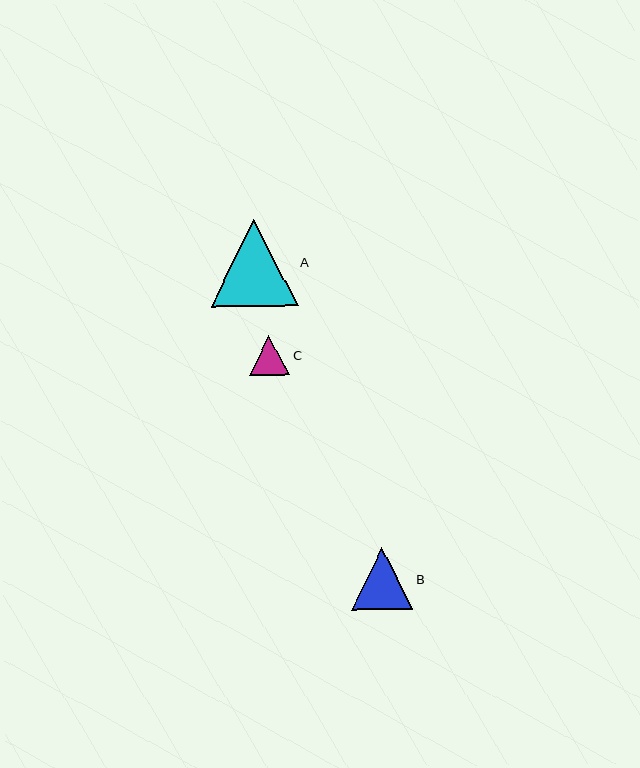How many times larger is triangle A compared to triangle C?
Triangle A is approximately 2.1 times the size of triangle C.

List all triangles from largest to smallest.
From largest to smallest: A, B, C.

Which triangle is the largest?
Triangle A is the largest with a size of approximately 87 pixels.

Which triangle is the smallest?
Triangle C is the smallest with a size of approximately 40 pixels.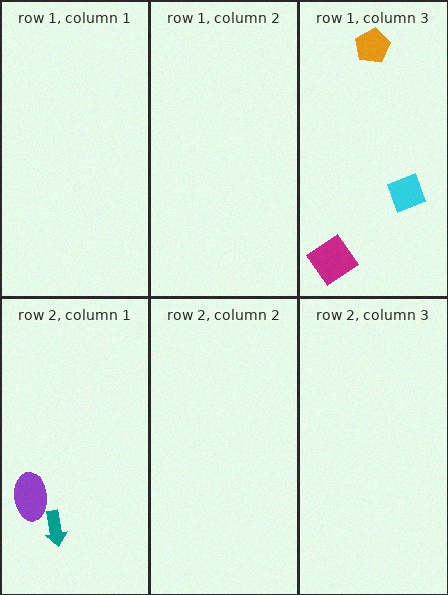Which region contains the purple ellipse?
The row 2, column 1 region.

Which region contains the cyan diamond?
The row 1, column 3 region.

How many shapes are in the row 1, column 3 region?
3.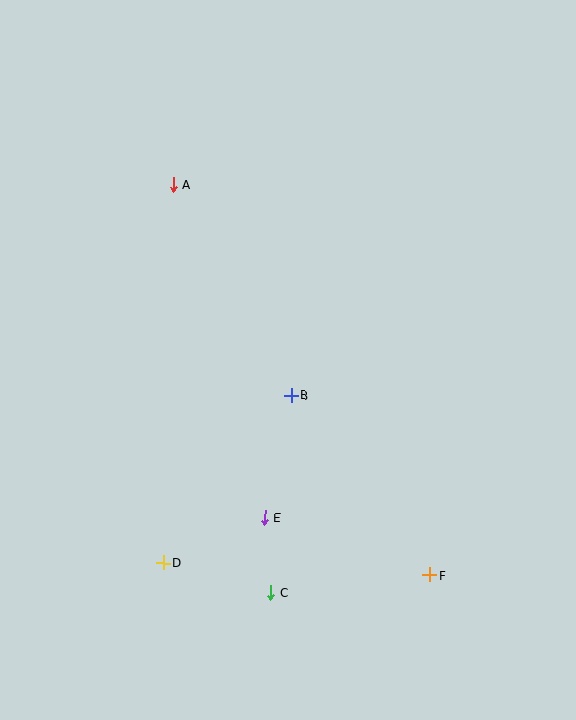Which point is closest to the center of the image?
Point B at (291, 395) is closest to the center.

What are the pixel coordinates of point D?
Point D is at (163, 563).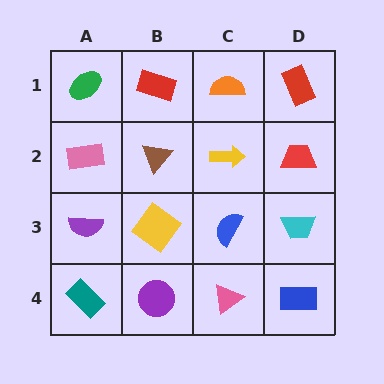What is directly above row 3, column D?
A red trapezoid.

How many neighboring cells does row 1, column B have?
3.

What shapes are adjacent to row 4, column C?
A blue semicircle (row 3, column C), a purple circle (row 4, column B), a blue rectangle (row 4, column D).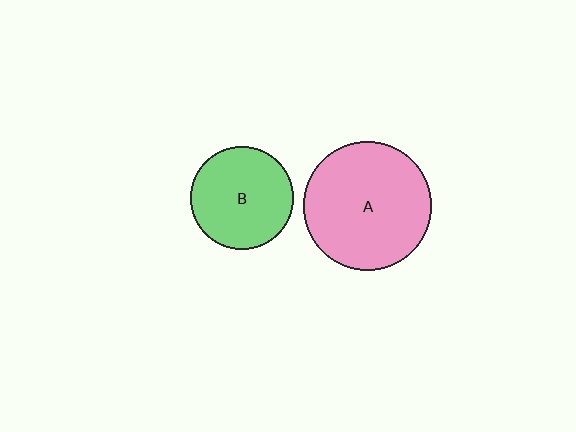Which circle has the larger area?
Circle A (pink).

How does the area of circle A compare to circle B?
Approximately 1.6 times.